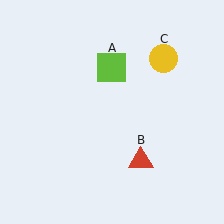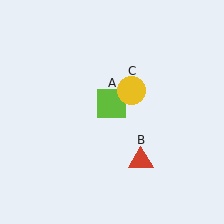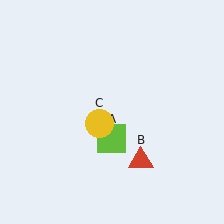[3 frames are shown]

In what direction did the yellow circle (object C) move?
The yellow circle (object C) moved down and to the left.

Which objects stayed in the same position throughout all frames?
Red triangle (object B) remained stationary.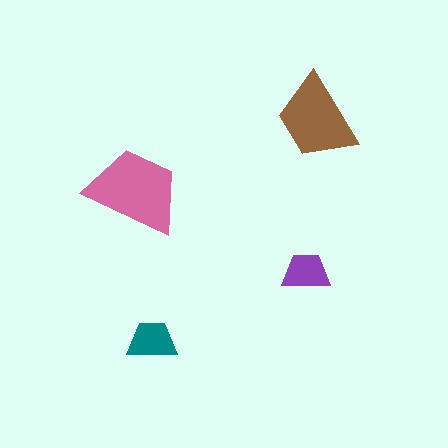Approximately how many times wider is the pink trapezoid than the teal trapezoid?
About 2 times wider.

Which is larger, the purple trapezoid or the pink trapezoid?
The pink one.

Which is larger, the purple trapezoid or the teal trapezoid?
The teal one.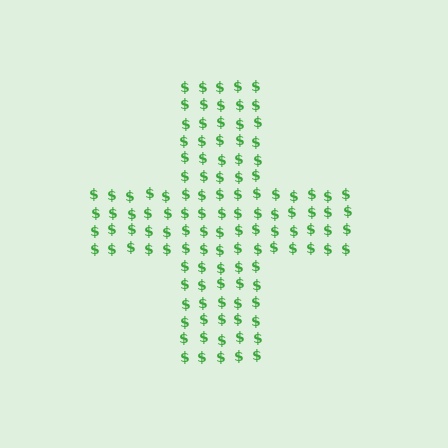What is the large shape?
The large shape is a cross.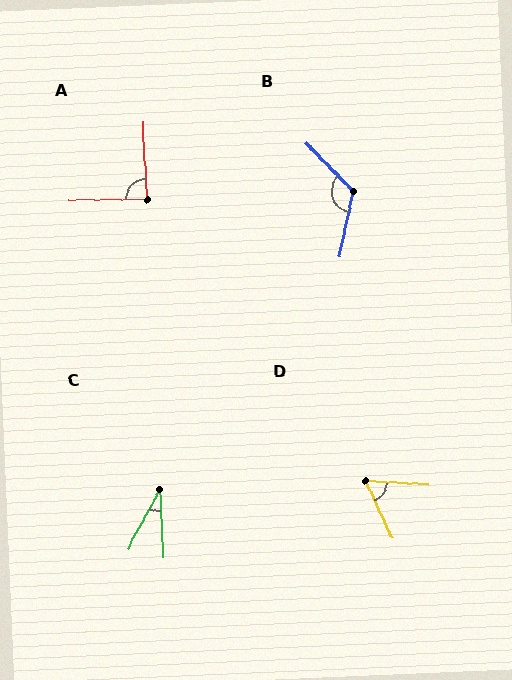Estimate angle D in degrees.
Approximately 61 degrees.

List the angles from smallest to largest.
C (31°), D (61°), A (88°), B (124°).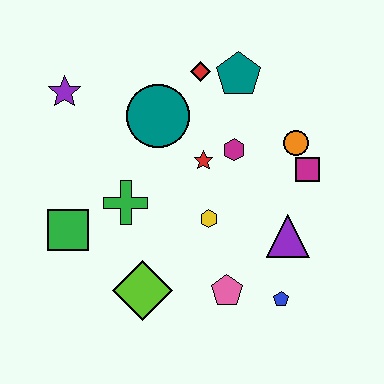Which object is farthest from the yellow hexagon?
The purple star is farthest from the yellow hexagon.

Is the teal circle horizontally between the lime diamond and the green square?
No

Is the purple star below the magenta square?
No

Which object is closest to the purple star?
The teal circle is closest to the purple star.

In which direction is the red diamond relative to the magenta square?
The red diamond is to the left of the magenta square.